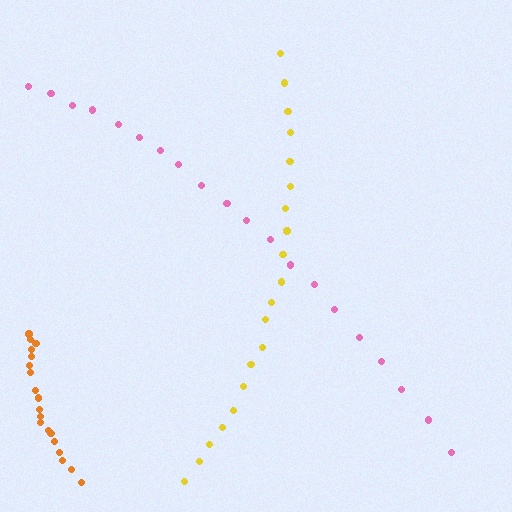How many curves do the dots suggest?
There are 3 distinct paths.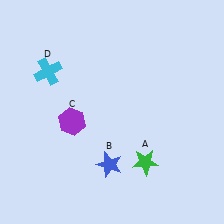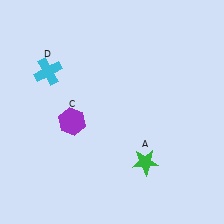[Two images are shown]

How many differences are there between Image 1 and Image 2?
There is 1 difference between the two images.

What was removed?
The blue star (B) was removed in Image 2.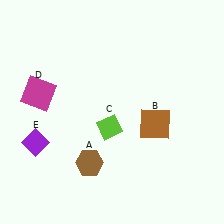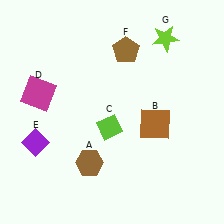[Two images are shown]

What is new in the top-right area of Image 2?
A lime star (G) was added in the top-right area of Image 2.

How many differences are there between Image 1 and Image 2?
There are 2 differences between the two images.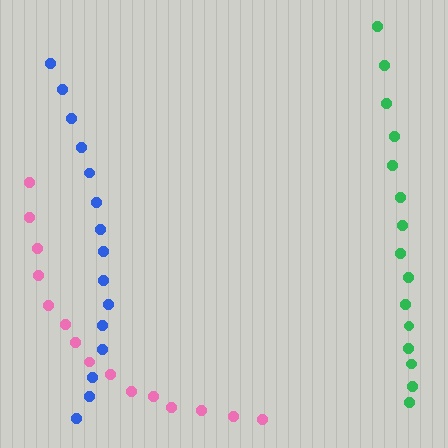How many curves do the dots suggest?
There are 3 distinct paths.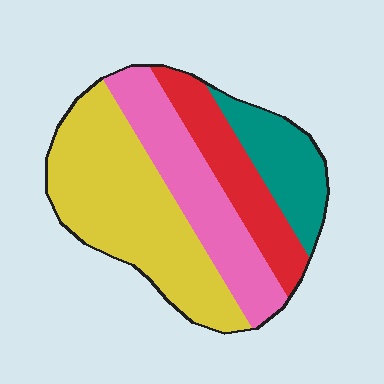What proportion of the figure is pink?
Pink covers about 25% of the figure.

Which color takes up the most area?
Yellow, at roughly 40%.